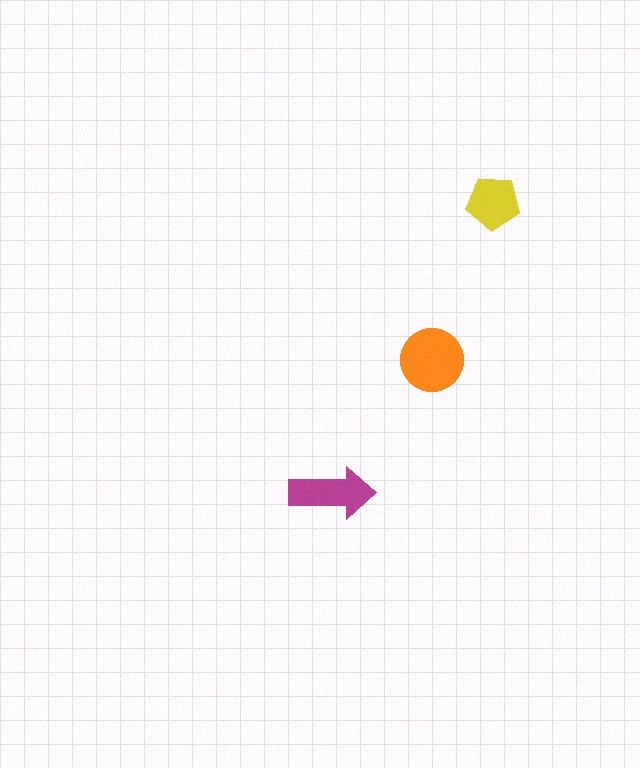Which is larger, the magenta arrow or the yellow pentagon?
The magenta arrow.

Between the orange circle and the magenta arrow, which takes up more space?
The orange circle.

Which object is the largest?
The orange circle.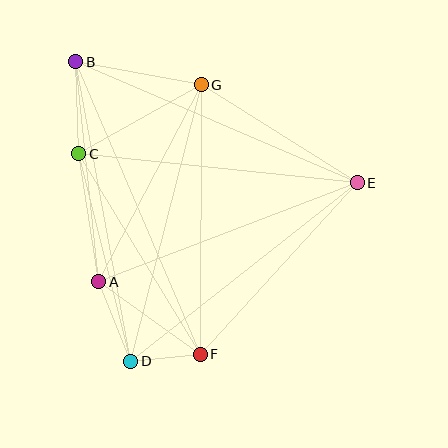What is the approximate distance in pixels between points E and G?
The distance between E and G is approximately 184 pixels.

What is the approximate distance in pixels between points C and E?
The distance between C and E is approximately 280 pixels.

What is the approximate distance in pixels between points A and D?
The distance between A and D is approximately 86 pixels.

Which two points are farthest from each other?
Points B and F are farthest from each other.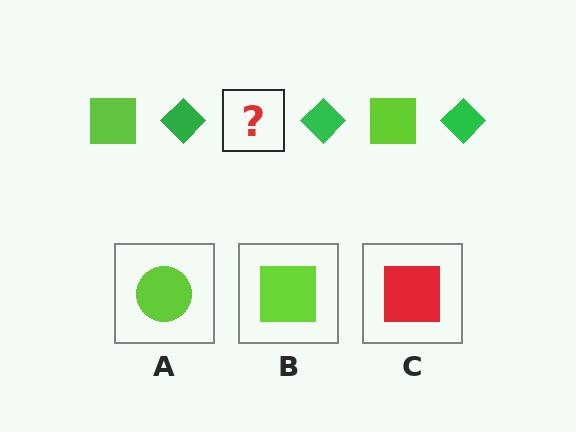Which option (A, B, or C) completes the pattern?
B.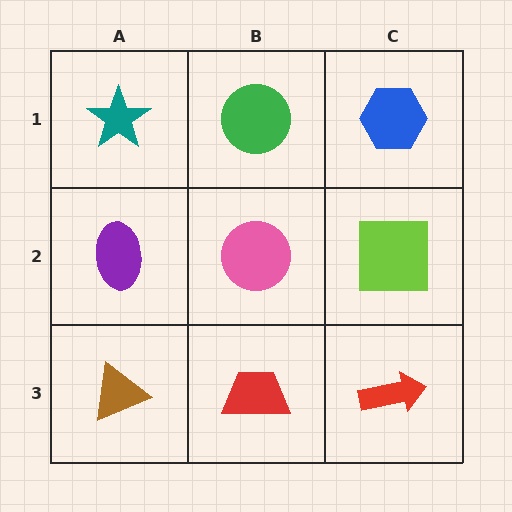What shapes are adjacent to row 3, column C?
A lime square (row 2, column C), a red trapezoid (row 3, column B).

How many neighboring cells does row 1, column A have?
2.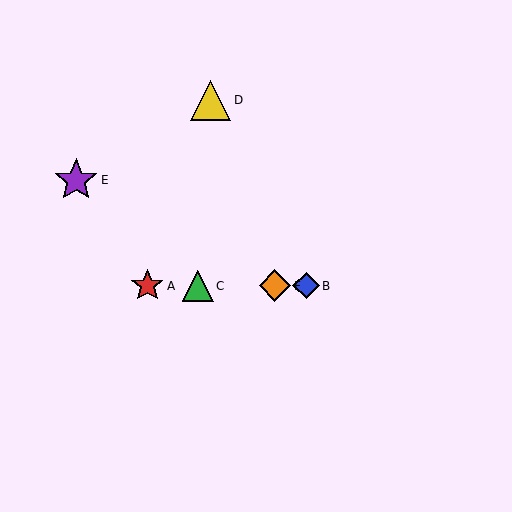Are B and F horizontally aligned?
Yes, both are at y≈286.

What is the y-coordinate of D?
Object D is at y≈100.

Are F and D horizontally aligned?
No, F is at y≈286 and D is at y≈100.